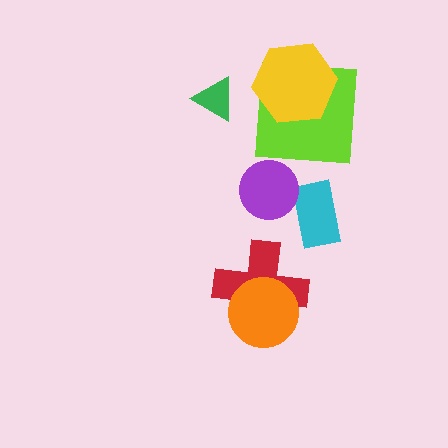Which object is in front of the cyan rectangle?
The purple circle is in front of the cyan rectangle.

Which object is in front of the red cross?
The orange circle is in front of the red cross.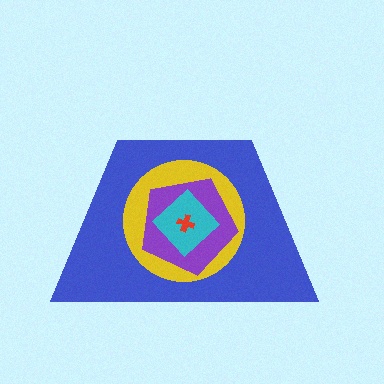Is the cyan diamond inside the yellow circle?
Yes.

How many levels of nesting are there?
5.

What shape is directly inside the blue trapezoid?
The yellow circle.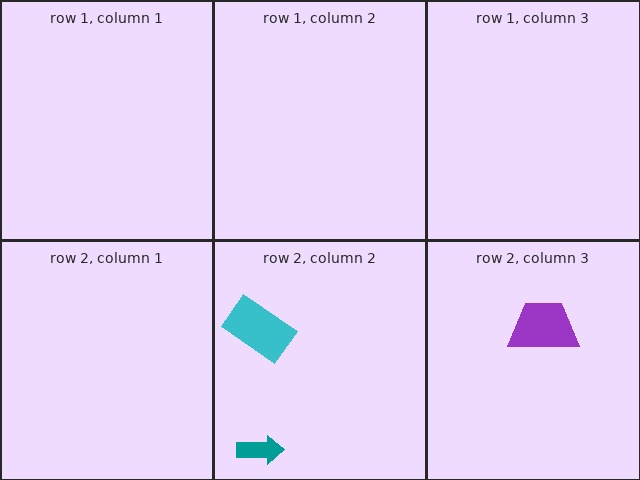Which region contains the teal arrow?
The row 2, column 2 region.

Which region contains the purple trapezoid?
The row 2, column 3 region.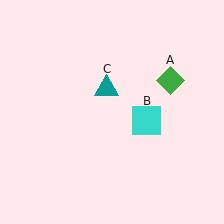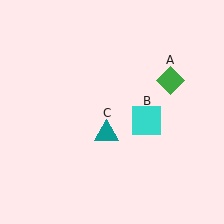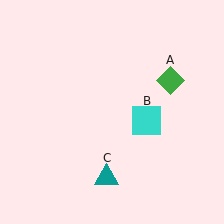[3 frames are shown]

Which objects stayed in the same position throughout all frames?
Green diamond (object A) and cyan square (object B) remained stationary.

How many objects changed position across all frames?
1 object changed position: teal triangle (object C).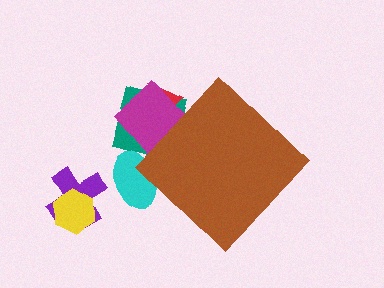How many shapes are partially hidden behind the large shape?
4 shapes are partially hidden.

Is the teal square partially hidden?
Yes, the teal square is partially hidden behind the brown diamond.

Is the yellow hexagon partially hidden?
No, the yellow hexagon is fully visible.